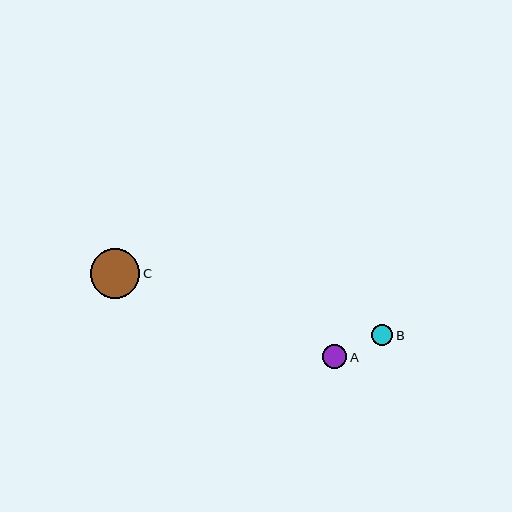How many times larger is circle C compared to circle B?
Circle C is approximately 2.3 times the size of circle B.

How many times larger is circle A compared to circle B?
Circle A is approximately 1.1 times the size of circle B.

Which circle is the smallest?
Circle B is the smallest with a size of approximately 21 pixels.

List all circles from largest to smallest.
From largest to smallest: C, A, B.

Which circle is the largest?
Circle C is the largest with a size of approximately 49 pixels.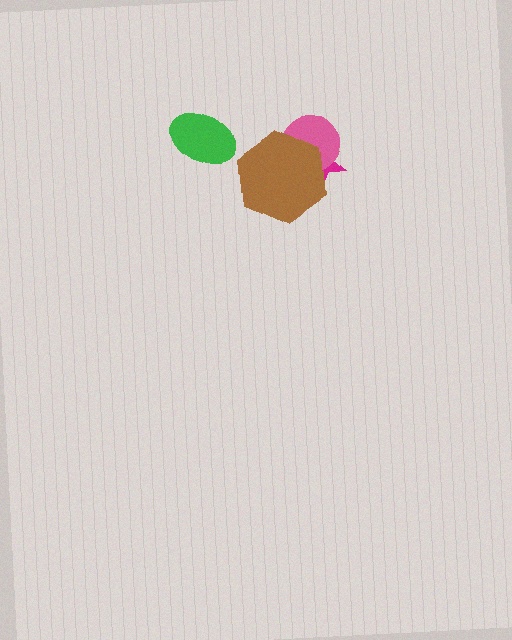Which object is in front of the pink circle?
The brown hexagon is in front of the pink circle.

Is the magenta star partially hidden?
Yes, it is partially covered by another shape.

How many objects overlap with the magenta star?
2 objects overlap with the magenta star.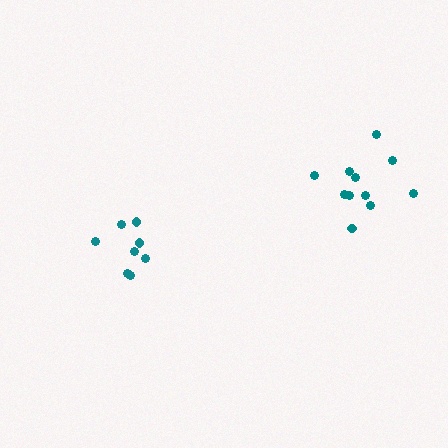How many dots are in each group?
Group 1: 11 dots, Group 2: 8 dots (19 total).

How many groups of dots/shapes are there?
There are 2 groups.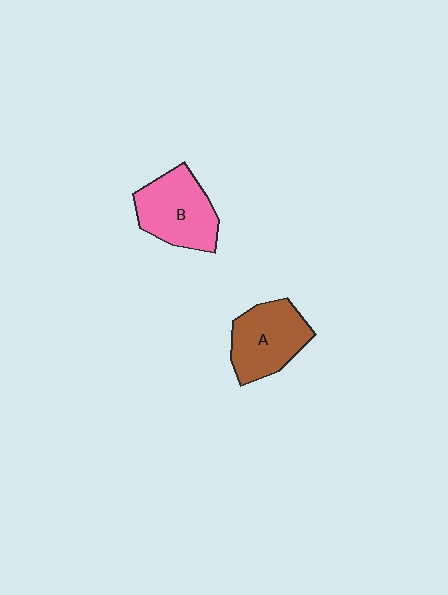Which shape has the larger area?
Shape B (pink).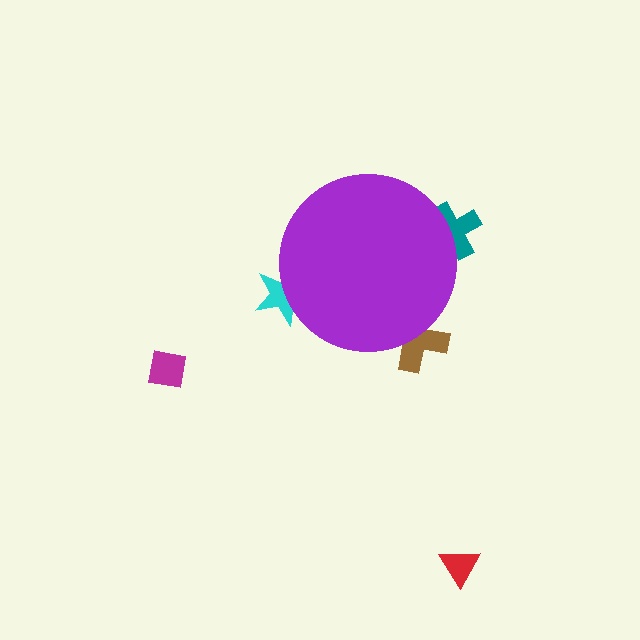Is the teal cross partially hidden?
Yes, the teal cross is partially hidden behind the purple circle.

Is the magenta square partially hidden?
No, the magenta square is fully visible.